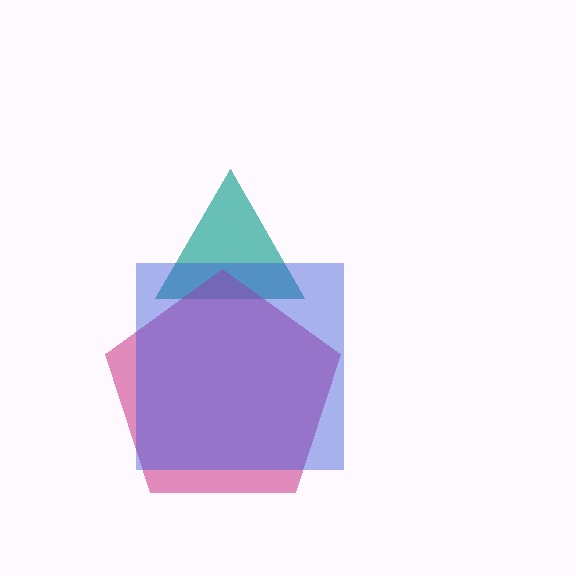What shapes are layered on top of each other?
The layered shapes are: a teal triangle, a magenta pentagon, a blue square.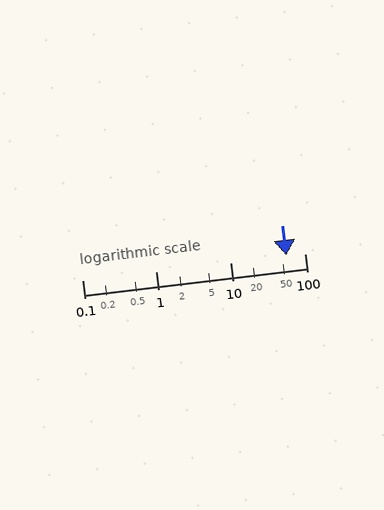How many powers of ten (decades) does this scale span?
The scale spans 3 decades, from 0.1 to 100.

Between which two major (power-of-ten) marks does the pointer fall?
The pointer is between 10 and 100.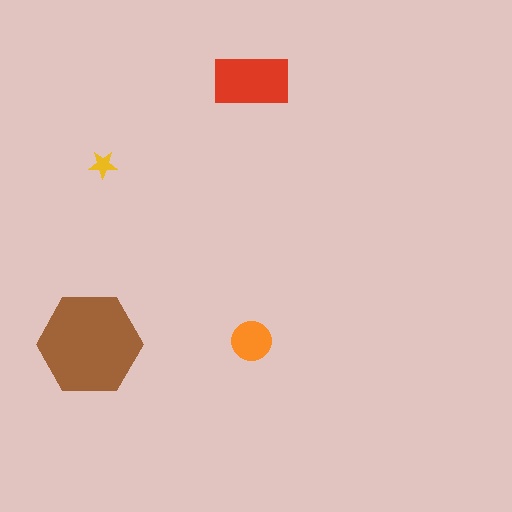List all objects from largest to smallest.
The brown hexagon, the red rectangle, the orange circle, the yellow star.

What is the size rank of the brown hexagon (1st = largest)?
1st.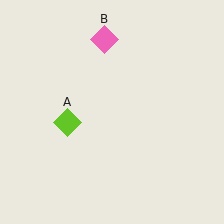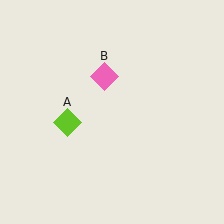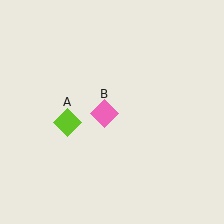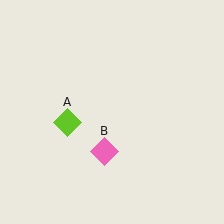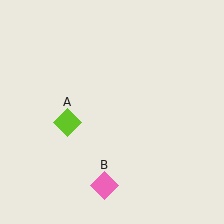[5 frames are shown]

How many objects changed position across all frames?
1 object changed position: pink diamond (object B).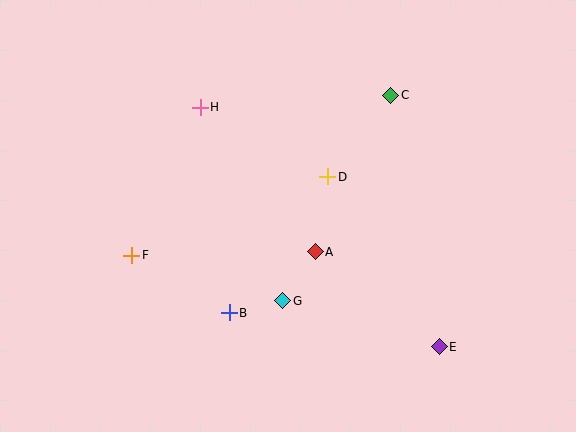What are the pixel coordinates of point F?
Point F is at (132, 255).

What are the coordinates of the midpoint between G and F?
The midpoint between G and F is at (207, 278).